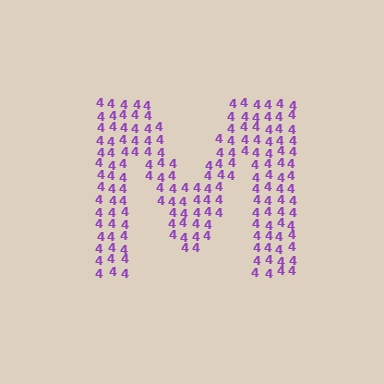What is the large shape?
The large shape is the letter M.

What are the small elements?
The small elements are digit 4's.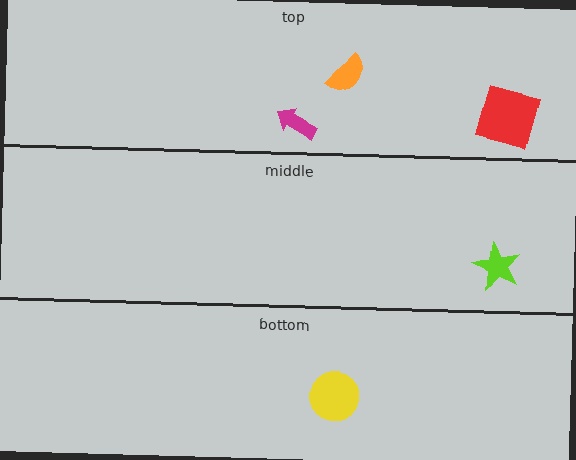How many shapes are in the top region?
3.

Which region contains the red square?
The top region.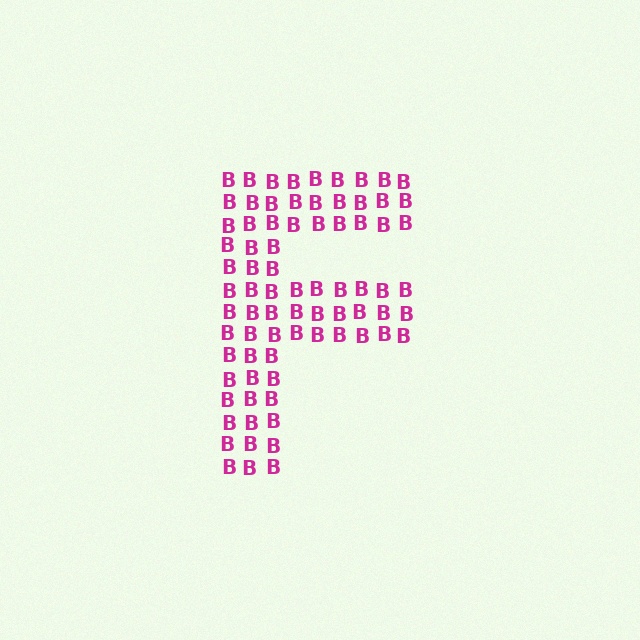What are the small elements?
The small elements are letter B's.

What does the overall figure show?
The overall figure shows the letter F.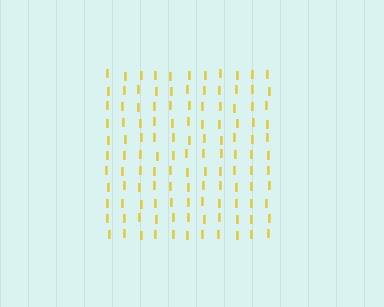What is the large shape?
The large shape is a square.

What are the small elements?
The small elements are letter I's.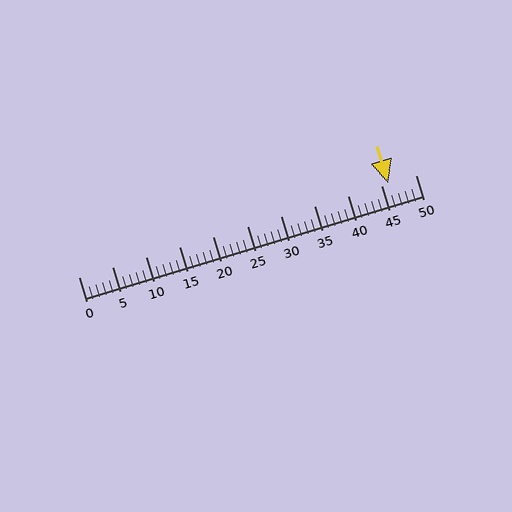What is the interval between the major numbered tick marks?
The major tick marks are spaced 5 units apart.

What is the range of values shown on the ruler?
The ruler shows values from 0 to 50.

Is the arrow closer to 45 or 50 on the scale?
The arrow is closer to 45.